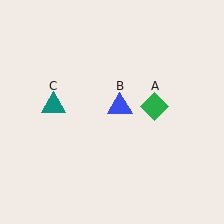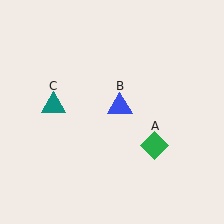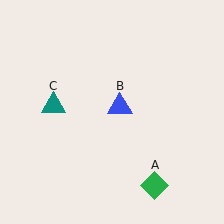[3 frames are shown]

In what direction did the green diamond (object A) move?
The green diamond (object A) moved down.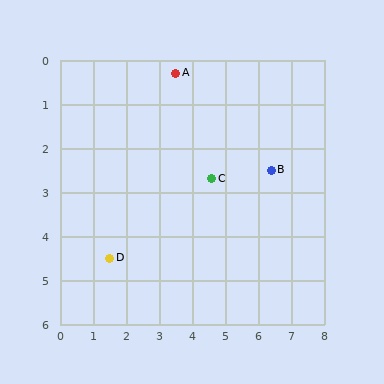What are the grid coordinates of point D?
Point D is at approximately (1.5, 4.5).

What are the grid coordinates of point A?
Point A is at approximately (3.5, 0.3).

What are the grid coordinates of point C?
Point C is at approximately (4.6, 2.7).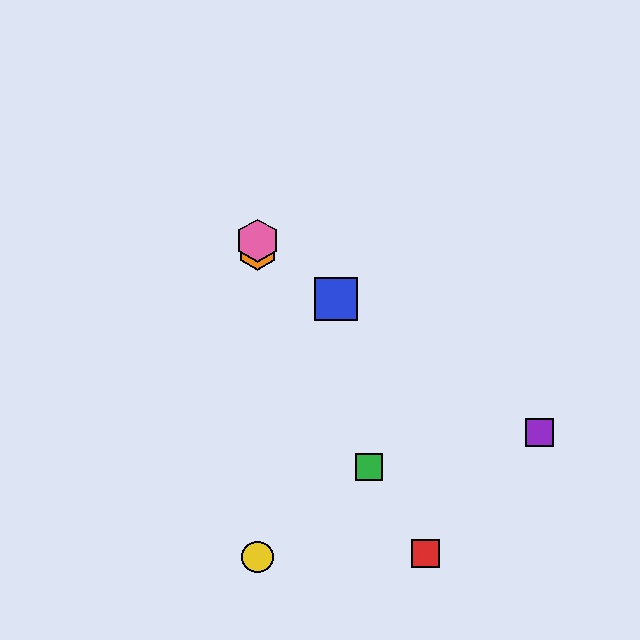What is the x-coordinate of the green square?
The green square is at x≈369.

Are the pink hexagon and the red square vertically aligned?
No, the pink hexagon is at x≈257 and the red square is at x≈426.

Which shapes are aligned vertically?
The yellow circle, the orange hexagon, the cyan star, the pink hexagon are aligned vertically.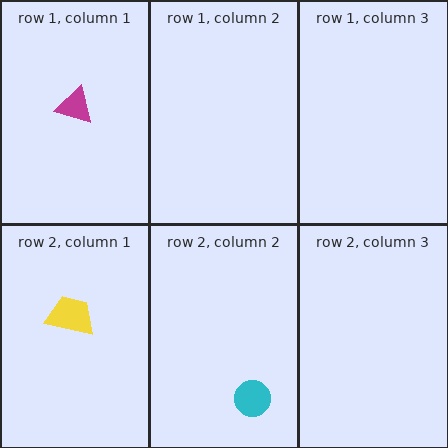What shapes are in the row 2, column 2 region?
The cyan circle.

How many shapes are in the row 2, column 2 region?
1.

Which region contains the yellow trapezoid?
The row 2, column 1 region.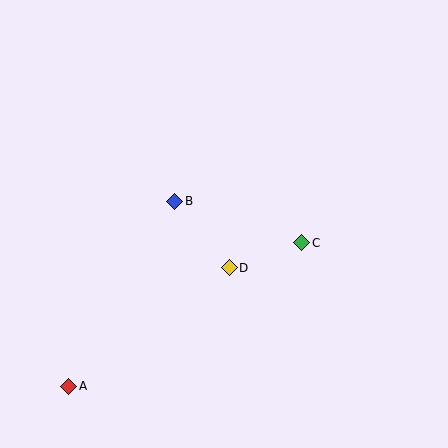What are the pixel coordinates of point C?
Point C is at (302, 243).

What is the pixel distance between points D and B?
The distance between D and B is 86 pixels.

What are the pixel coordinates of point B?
Point B is at (175, 201).